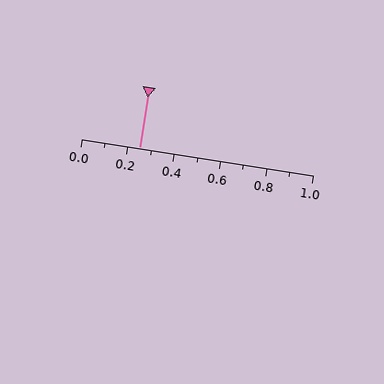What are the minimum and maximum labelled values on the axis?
The axis runs from 0.0 to 1.0.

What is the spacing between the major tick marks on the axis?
The major ticks are spaced 0.2 apart.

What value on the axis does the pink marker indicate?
The marker indicates approximately 0.25.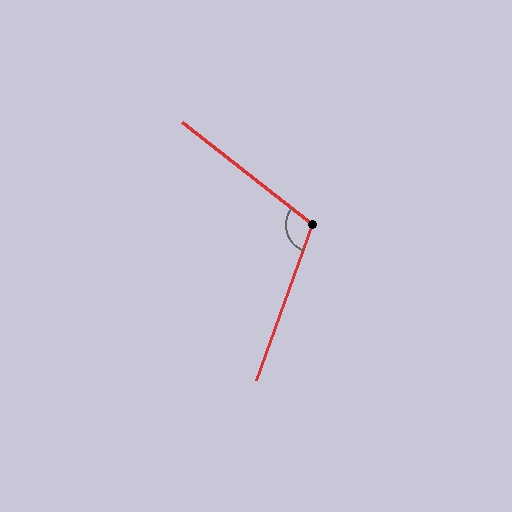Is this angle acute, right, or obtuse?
It is obtuse.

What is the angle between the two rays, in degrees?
Approximately 109 degrees.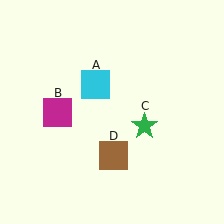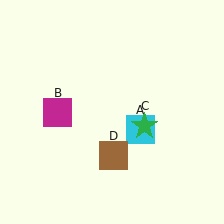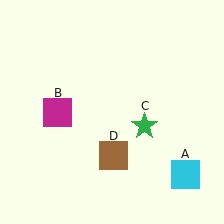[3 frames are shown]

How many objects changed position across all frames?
1 object changed position: cyan square (object A).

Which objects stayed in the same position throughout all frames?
Magenta square (object B) and green star (object C) and brown square (object D) remained stationary.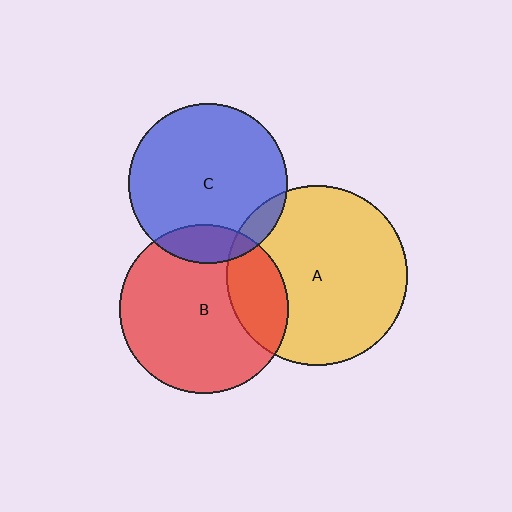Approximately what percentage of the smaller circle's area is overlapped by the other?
Approximately 10%.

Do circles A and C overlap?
Yes.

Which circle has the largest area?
Circle A (yellow).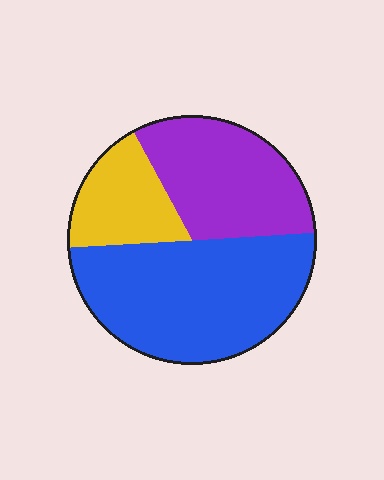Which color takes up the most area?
Blue, at roughly 50%.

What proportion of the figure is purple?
Purple covers about 30% of the figure.